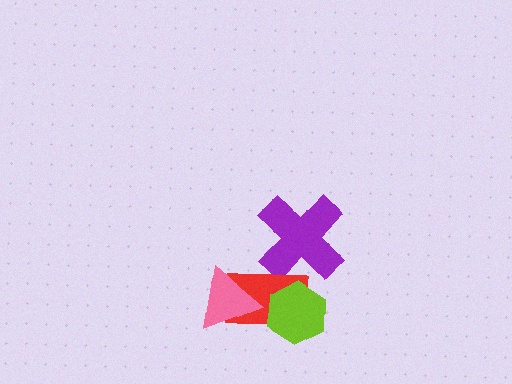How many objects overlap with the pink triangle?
1 object overlaps with the pink triangle.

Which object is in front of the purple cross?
The red rectangle is in front of the purple cross.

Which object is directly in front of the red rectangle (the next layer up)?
The lime hexagon is directly in front of the red rectangle.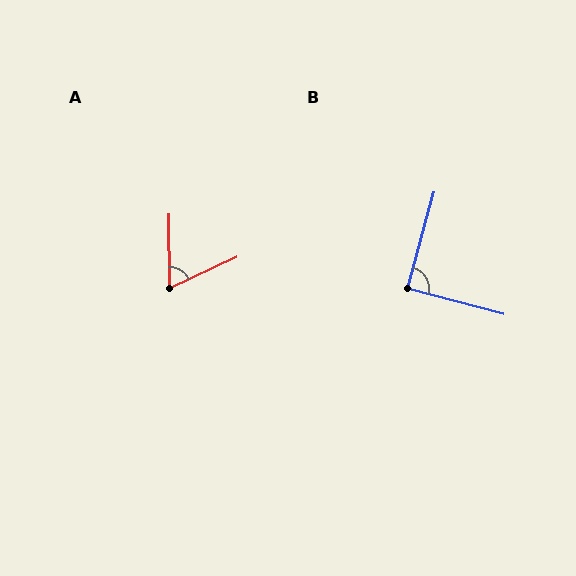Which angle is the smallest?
A, at approximately 66 degrees.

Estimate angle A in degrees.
Approximately 66 degrees.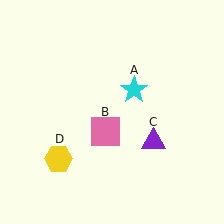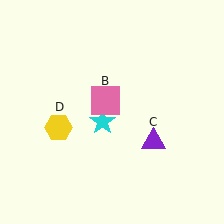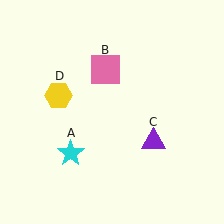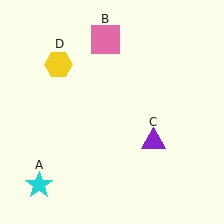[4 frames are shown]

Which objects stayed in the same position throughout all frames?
Purple triangle (object C) remained stationary.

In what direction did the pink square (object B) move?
The pink square (object B) moved up.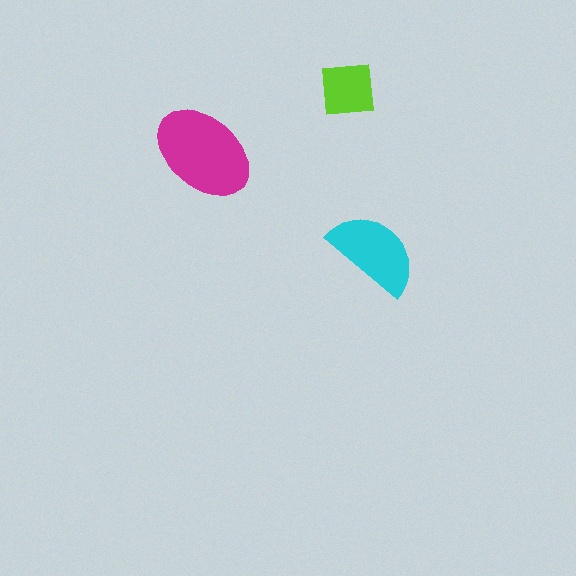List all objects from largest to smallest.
The magenta ellipse, the cyan semicircle, the lime square.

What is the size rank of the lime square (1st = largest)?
3rd.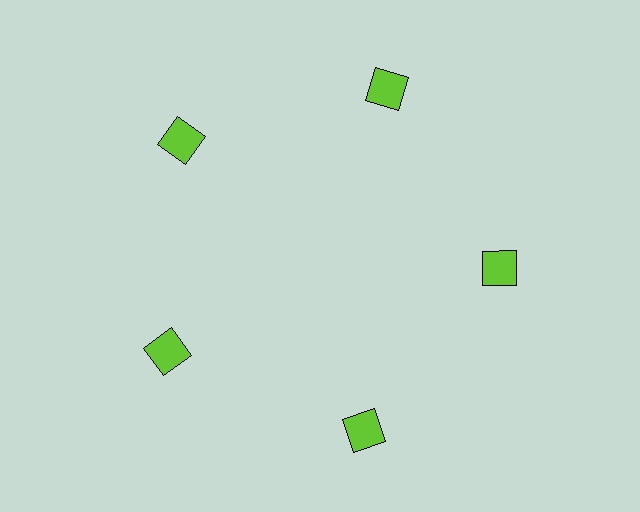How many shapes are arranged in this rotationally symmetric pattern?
There are 5 shapes, arranged in 5 groups of 1.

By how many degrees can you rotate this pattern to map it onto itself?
The pattern maps onto itself every 72 degrees of rotation.